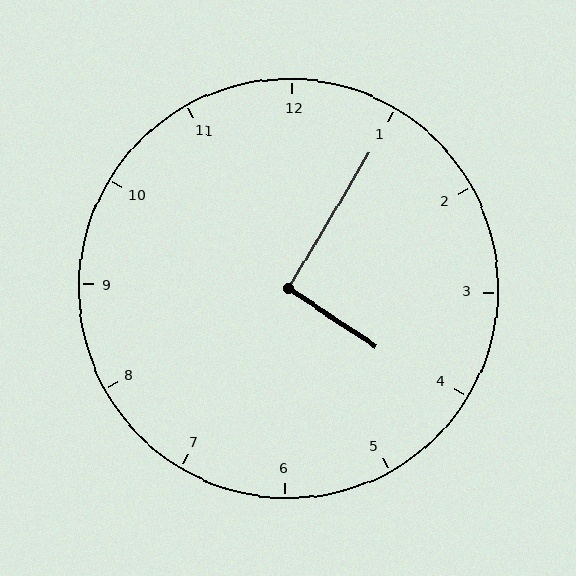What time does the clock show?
4:05.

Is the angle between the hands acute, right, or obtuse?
It is right.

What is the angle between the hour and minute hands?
Approximately 92 degrees.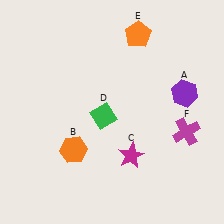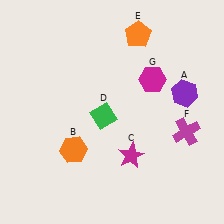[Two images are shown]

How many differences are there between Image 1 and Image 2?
There is 1 difference between the two images.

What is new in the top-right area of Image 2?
A magenta hexagon (G) was added in the top-right area of Image 2.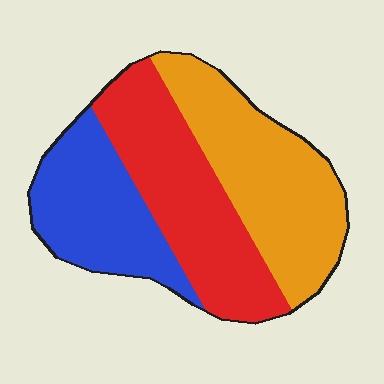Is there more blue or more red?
Red.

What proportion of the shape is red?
Red takes up between a quarter and a half of the shape.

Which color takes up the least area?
Blue, at roughly 25%.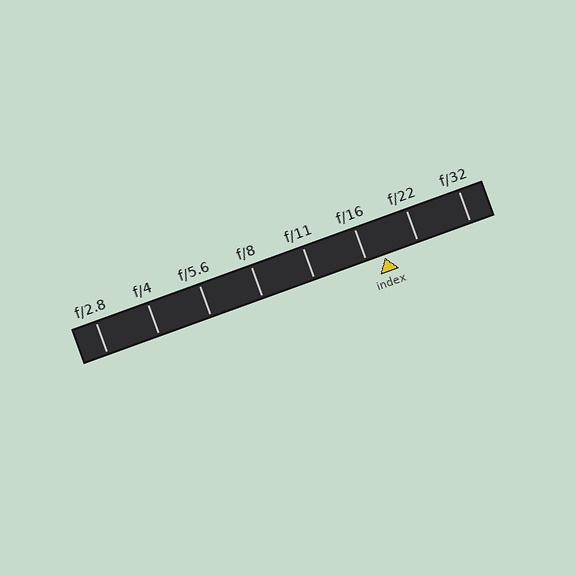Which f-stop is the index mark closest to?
The index mark is closest to f/16.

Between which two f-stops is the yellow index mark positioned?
The index mark is between f/16 and f/22.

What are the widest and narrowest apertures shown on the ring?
The widest aperture shown is f/2.8 and the narrowest is f/32.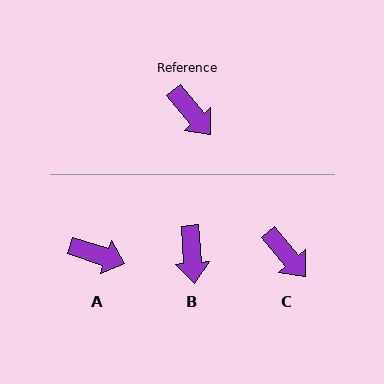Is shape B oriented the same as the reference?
No, it is off by about 36 degrees.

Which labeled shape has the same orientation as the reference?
C.